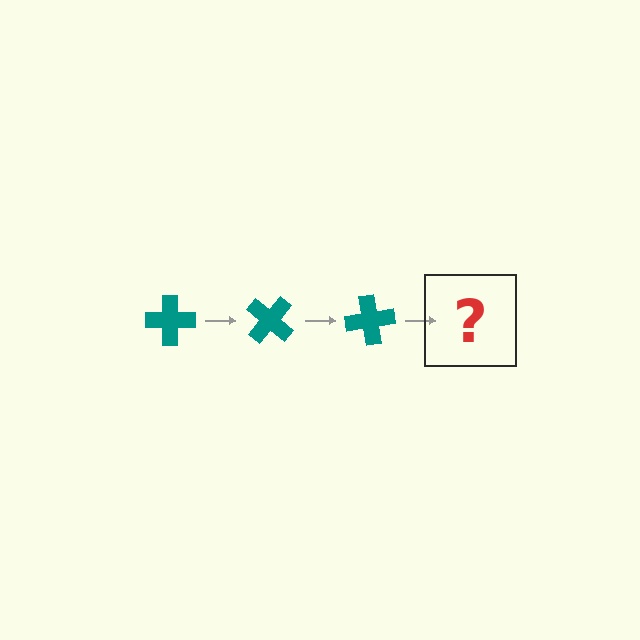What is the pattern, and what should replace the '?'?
The pattern is that the cross rotates 40 degrees each step. The '?' should be a teal cross rotated 120 degrees.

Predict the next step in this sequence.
The next step is a teal cross rotated 120 degrees.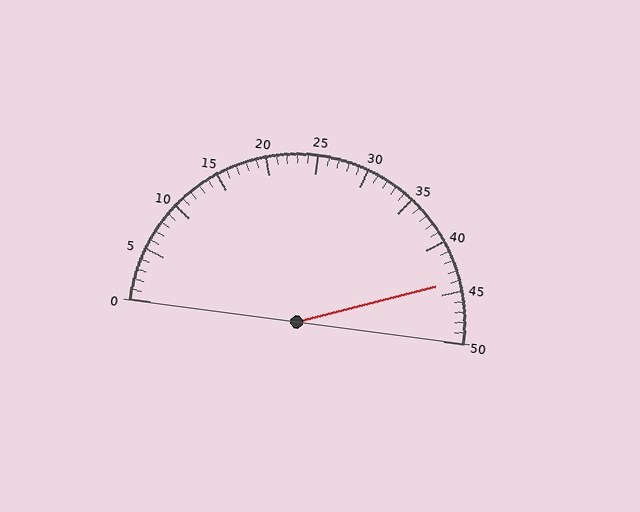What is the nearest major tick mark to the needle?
The nearest major tick mark is 45.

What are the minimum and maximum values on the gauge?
The gauge ranges from 0 to 50.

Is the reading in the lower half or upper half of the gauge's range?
The reading is in the upper half of the range (0 to 50).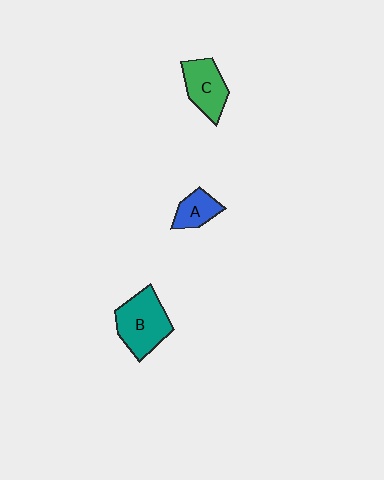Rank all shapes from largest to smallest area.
From largest to smallest: B (teal), C (green), A (blue).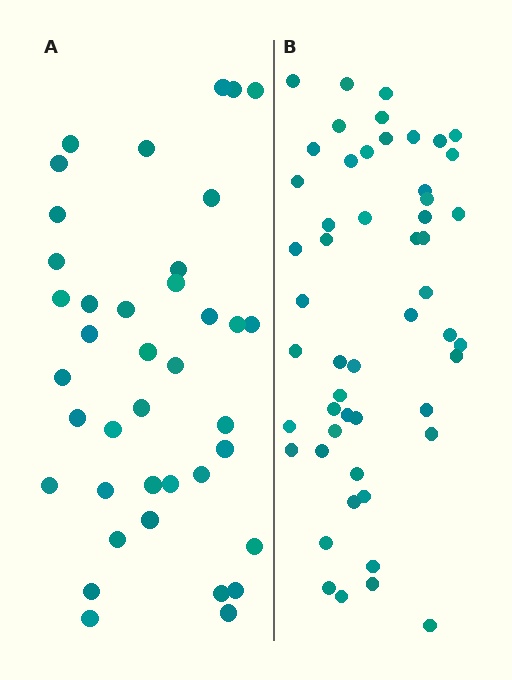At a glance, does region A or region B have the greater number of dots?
Region B (the right region) has more dots.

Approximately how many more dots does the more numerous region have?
Region B has approximately 15 more dots than region A.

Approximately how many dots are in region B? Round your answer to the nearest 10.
About 50 dots. (The exact count is 52, which rounds to 50.)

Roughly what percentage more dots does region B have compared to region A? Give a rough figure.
About 35% more.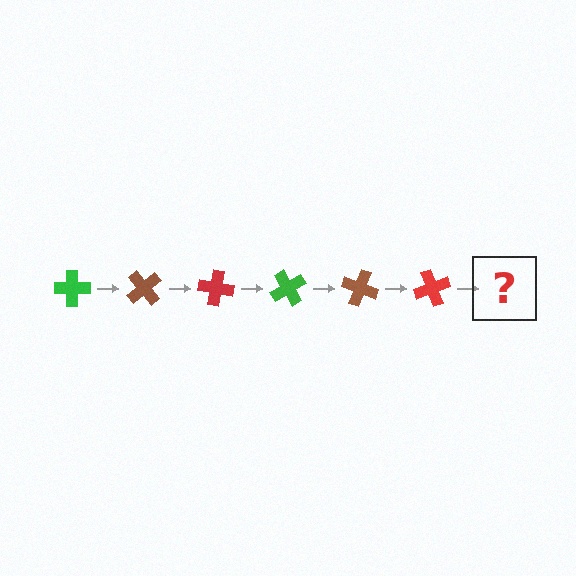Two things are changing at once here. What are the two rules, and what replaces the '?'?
The two rules are that it rotates 50 degrees each step and the color cycles through green, brown, and red. The '?' should be a green cross, rotated 300 degrees from the start.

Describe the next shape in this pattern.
It should be a green cross, rotated 300 degrees from the start.